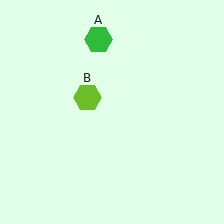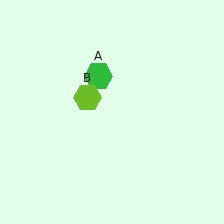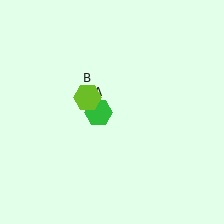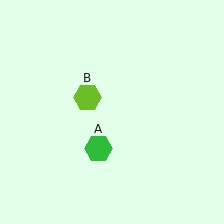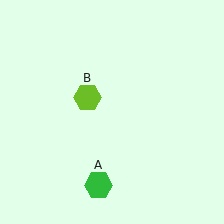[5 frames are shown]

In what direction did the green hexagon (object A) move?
The green hexagon (object A) moved down.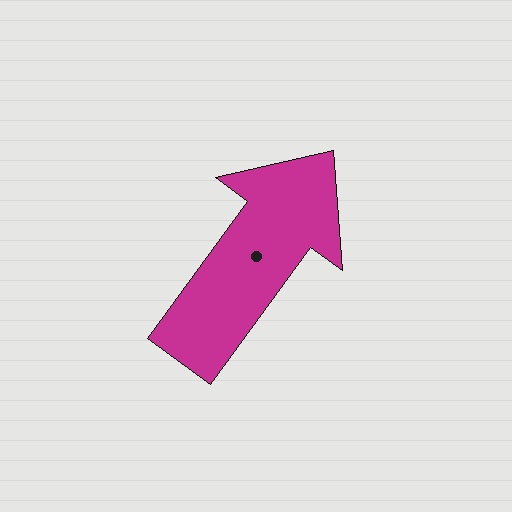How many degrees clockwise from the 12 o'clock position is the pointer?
Approximately 36 degrees.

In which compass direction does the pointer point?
Northeast.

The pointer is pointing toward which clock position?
Roughly 1 o'clock.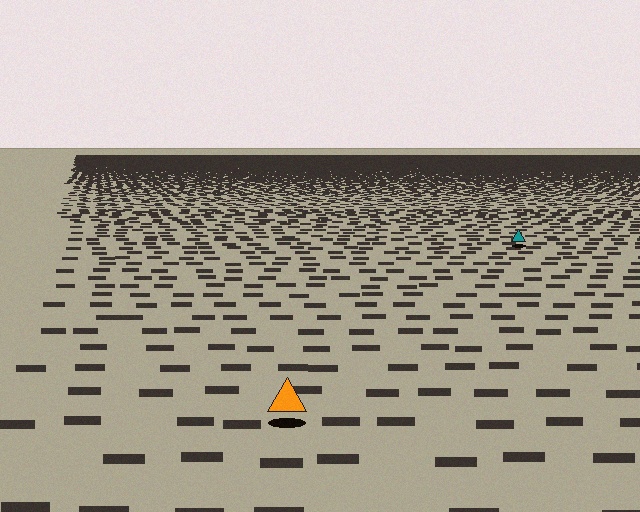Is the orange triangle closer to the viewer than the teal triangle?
Yes. The orange triangle is closer — you can tell from the texture gradient: the ground texture is coarser near it.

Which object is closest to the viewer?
The orange triangle is closest. The texture marks near it are larger and more spread out.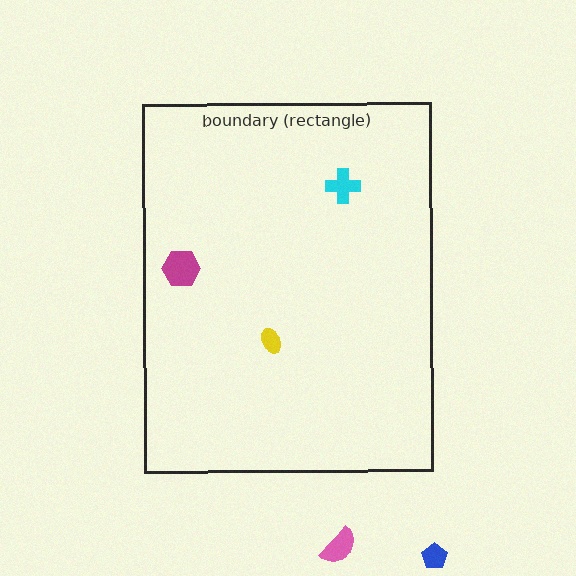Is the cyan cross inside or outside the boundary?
Inside.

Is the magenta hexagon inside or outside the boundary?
Inside.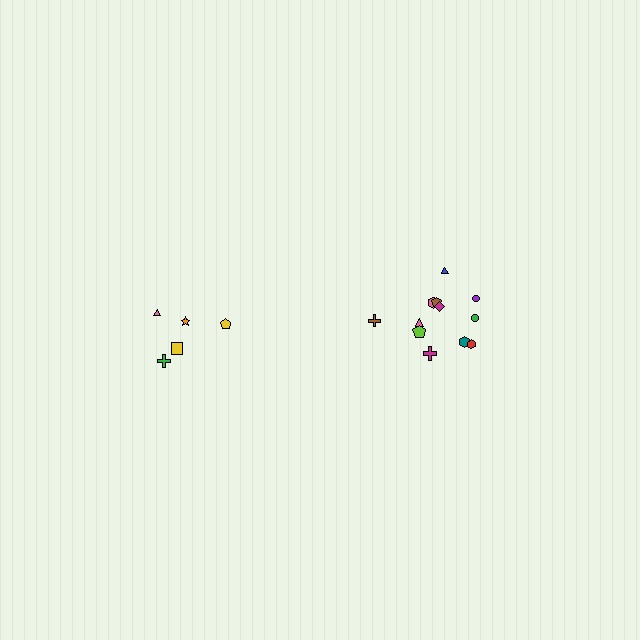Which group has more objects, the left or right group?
The right group.